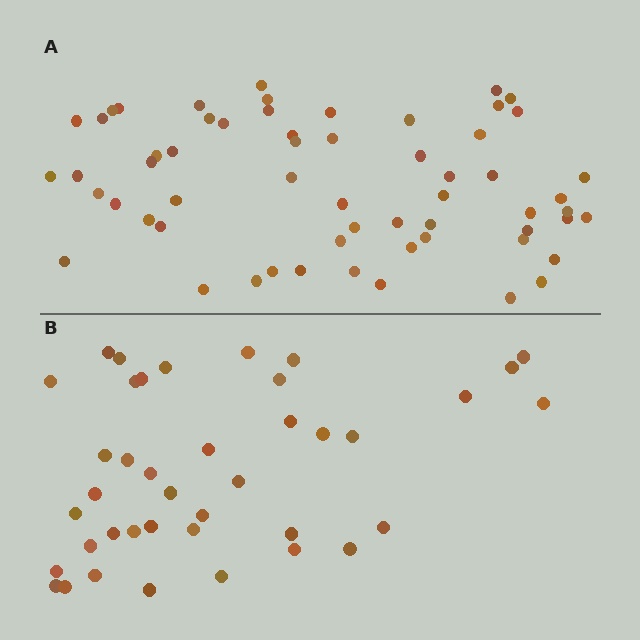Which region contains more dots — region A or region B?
Region A (the top region) has more dots.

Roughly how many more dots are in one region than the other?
Region A has approximately 20 more dots than region B.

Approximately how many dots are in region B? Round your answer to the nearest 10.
About 40 dots.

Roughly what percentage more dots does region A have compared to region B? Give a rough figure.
About 50% more.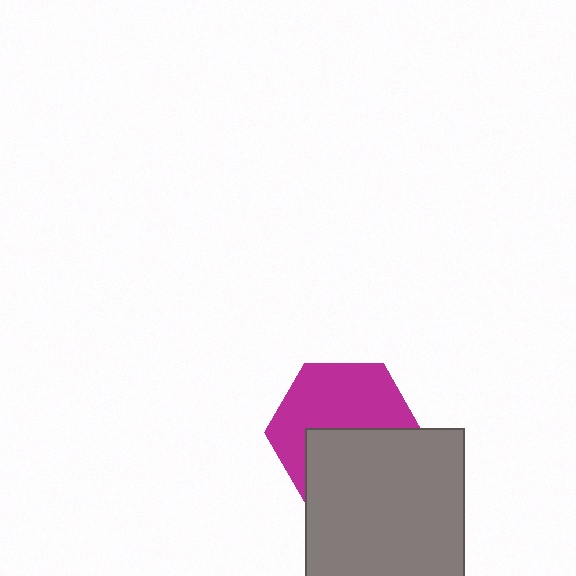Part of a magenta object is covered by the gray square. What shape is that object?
It is a hexagon.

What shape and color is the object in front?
The object in front is a gray square.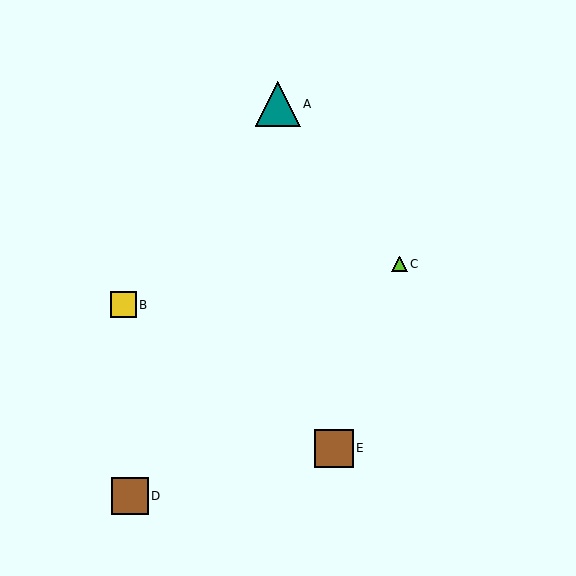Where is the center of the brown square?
The center of the brown square is at (334, 448).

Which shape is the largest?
The teal triangle (labeled A) is the largest.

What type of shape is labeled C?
Shape C is a lime triangle.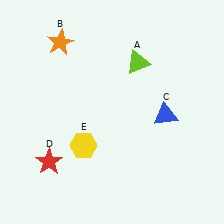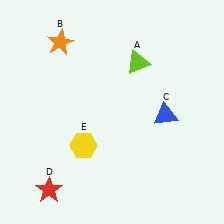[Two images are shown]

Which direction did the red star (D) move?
The red star (D) moved down.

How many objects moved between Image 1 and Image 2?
1 object moved between the two images.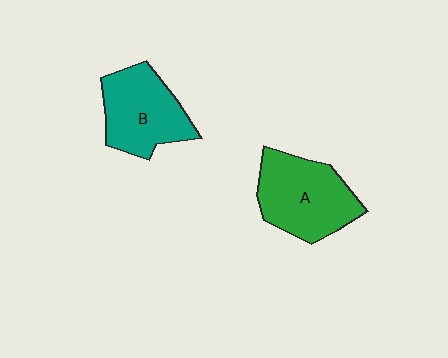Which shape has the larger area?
Shape A (green).